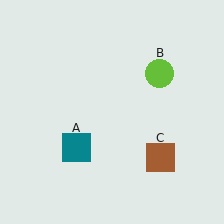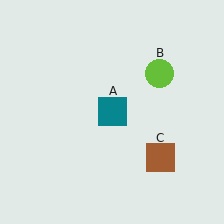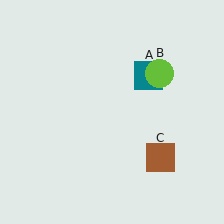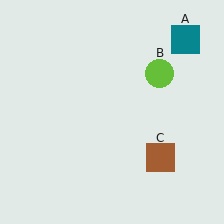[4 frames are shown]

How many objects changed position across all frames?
1 object changed position: teal square (object A).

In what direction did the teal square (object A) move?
The teal square (object A) moved up and to the right.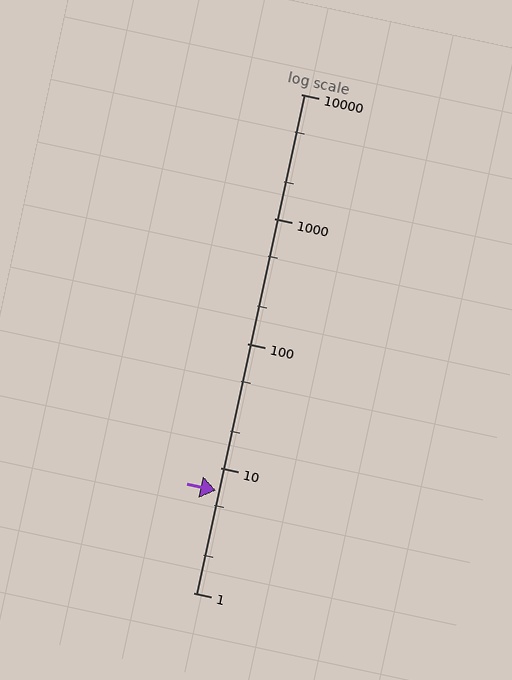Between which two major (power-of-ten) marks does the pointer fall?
The pointer is between 1 and 10.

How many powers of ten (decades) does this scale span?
The scale spans 4 decades, from 1 to 10000.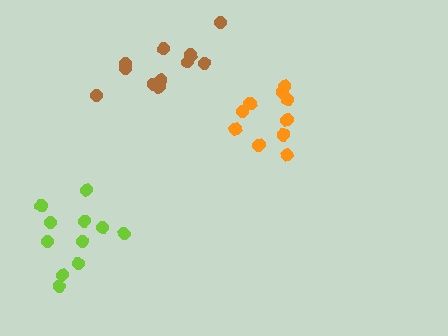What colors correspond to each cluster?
The clusters are colored: brown, orange, lime.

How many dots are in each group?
Group 1: 11 dots, Group 2: 10 dots, Group 3: 11 dots (32 total).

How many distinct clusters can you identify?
There are 3 distinct clusters.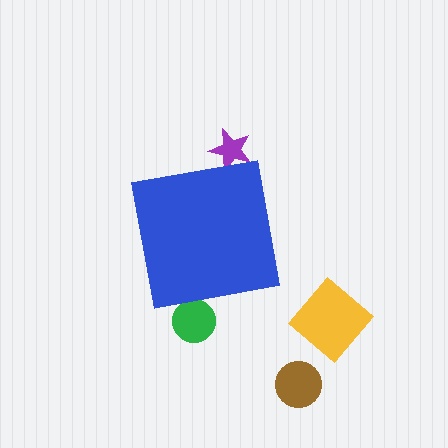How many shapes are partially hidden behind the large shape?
2 shapes are partially hidden.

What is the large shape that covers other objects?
A blue square.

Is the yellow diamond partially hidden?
No, the yellow diamond is fully visible.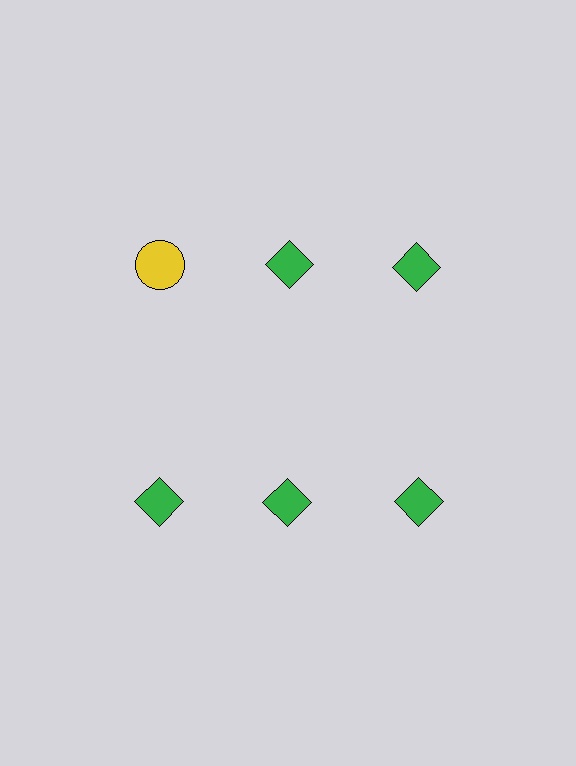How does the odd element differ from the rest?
It differs in both color (yellow instead of green) and shape (circle instead of diamond).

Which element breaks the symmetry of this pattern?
The yellow circle in the top row, leftmost column breaks the symmetry. All other shapes are green diamonds.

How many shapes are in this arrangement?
There are 6 shapes arranged in a grid pattern.